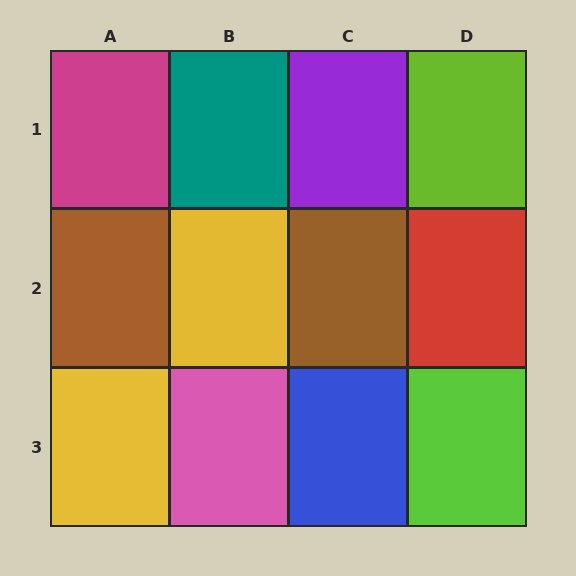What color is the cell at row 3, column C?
Blue.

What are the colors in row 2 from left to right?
Brown, yellow, brown, red.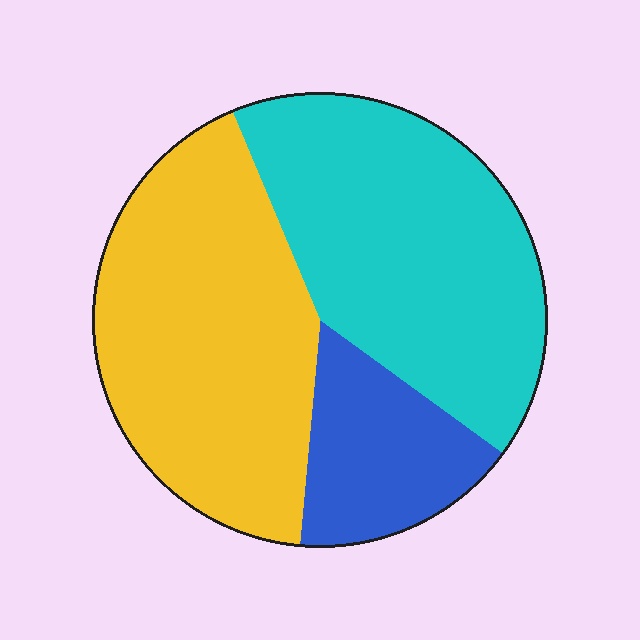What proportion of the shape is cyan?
Cyan covers about 40% of the shape.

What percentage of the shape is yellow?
Yellow takes up about two fifths (2/5) of the shape.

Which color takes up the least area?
Blue, at roughly 15%.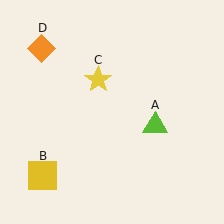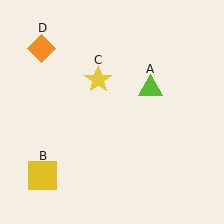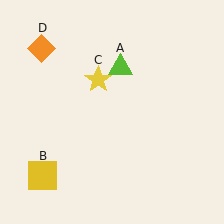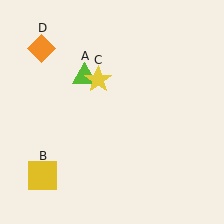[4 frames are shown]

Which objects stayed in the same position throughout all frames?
Yellow square (object B) and yellow star (object C) and orange diamond (object D) remained stationary.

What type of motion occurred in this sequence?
The lime triangle (object A) rotated counterclockwise around the center of the scene.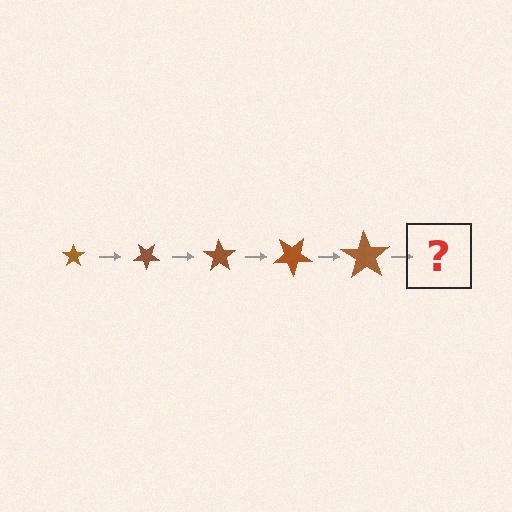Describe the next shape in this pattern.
It should be a star, larger than the previous one and rotated 175 degrees from the start.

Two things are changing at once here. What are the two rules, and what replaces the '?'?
The two rules are that the star grows larger each step and it rotates 35 degrees each step. The '?' should be a star, larger than the previous one and rotated 175 degrees from the start.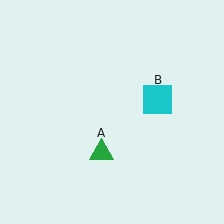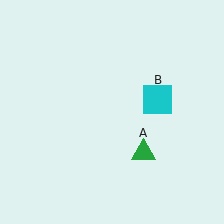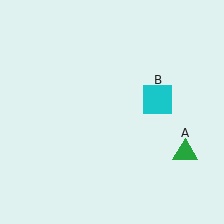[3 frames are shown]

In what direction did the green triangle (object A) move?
The green triangle (object A) moved right.